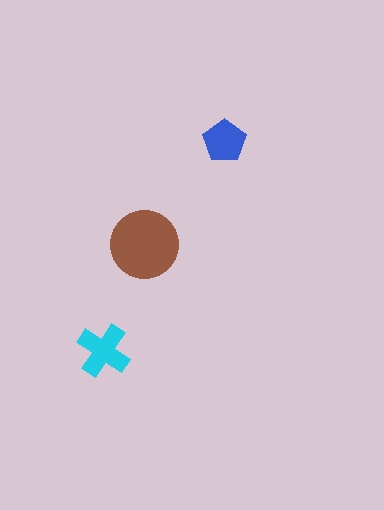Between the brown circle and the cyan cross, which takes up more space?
The brown circle.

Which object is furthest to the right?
The blue pentagon is rightmost.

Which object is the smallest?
The blue pentagon.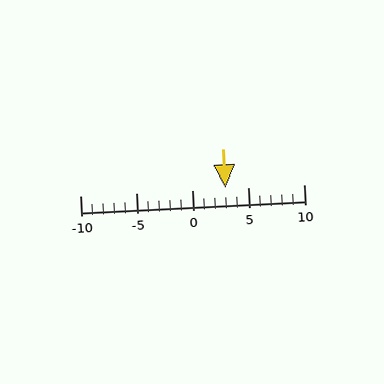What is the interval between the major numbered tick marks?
The major tick marks are spaced 5 units apart.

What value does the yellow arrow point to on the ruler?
The yellow arrow points to approximately 3.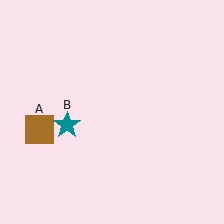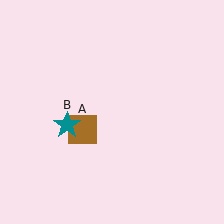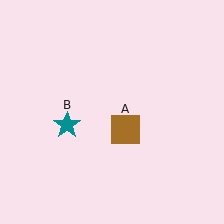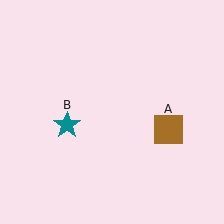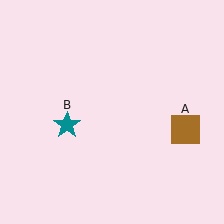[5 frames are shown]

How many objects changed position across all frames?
1 object changed position: brown square (object A).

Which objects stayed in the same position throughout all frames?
Teal star (object B) remained stationary.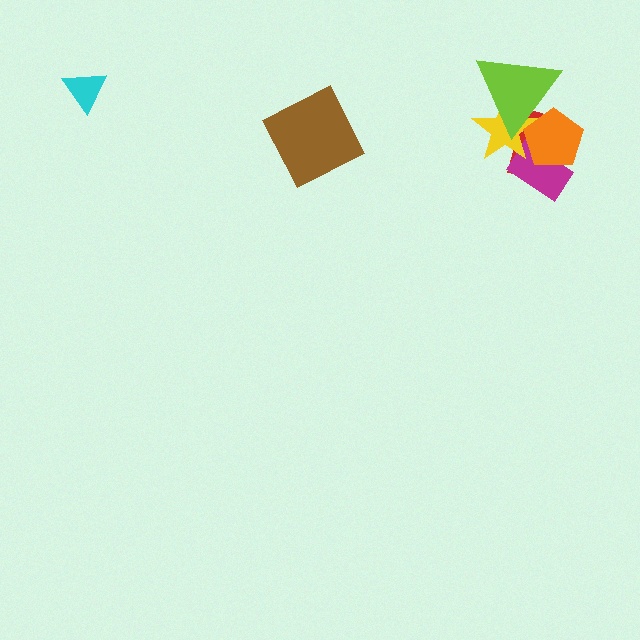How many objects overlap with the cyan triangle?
0 objects overlap with the cyan triangle.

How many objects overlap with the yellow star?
4 objects overlap with the yellow star.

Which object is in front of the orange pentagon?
The lime triangle is in front of the orange pentagon.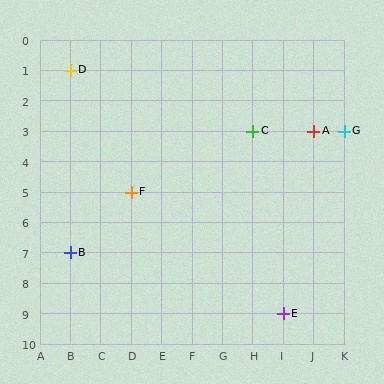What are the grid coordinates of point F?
Point F is at grid coordinates (D, 5).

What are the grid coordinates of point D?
Point D is at grid coordinates (B, 1).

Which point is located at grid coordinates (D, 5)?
Point F is at (D, 5).